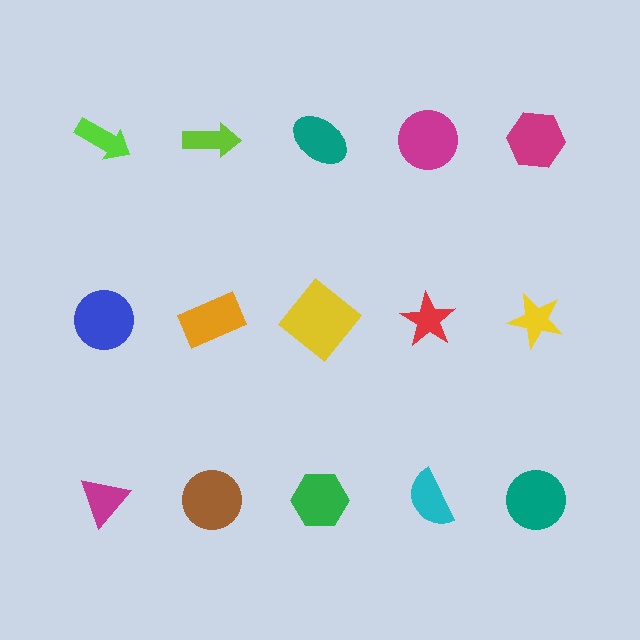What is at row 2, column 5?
A yellow star.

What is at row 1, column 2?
A lime arrow.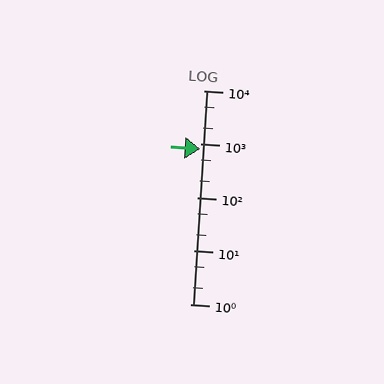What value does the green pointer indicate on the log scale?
The pointer indicates approximately 820.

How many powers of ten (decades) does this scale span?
The scale spans 4 decades, from 1 to 10000.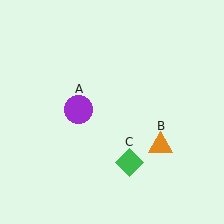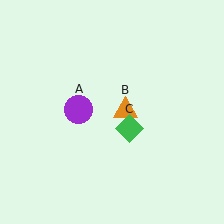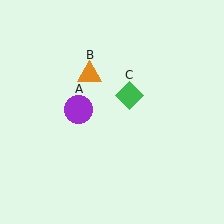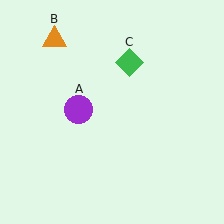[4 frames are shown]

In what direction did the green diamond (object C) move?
The green diamond (object C) moved up.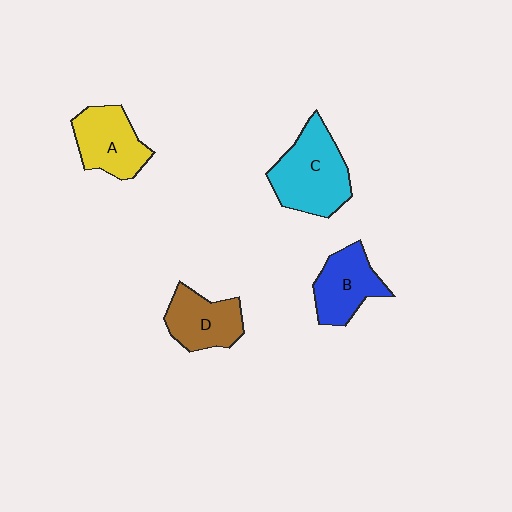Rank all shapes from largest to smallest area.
From largest to smallest: C (cyan), A (yellow), B (blue), D (brown).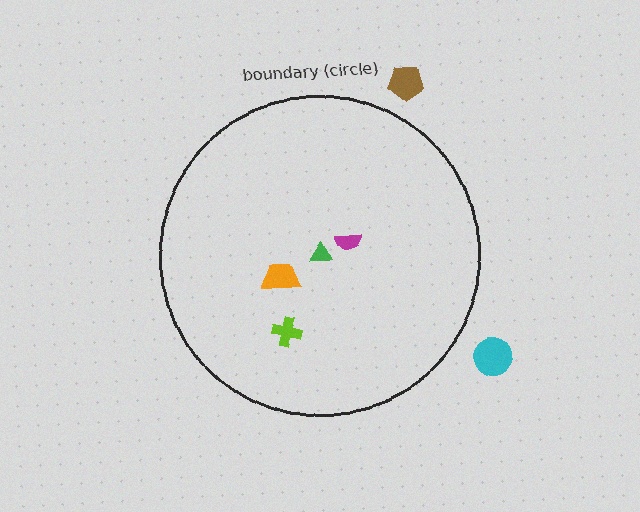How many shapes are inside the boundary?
4 inside, 2 outside.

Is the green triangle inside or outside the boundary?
Inside.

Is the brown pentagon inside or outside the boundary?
Outside.